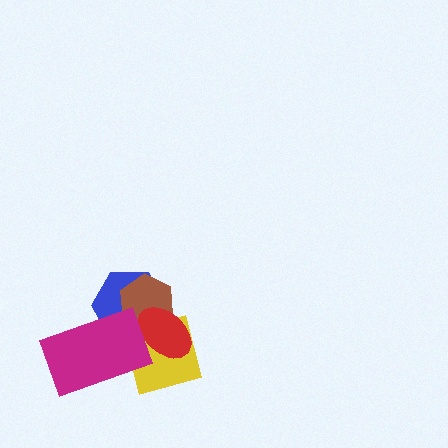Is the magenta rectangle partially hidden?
No, no other shape covers it.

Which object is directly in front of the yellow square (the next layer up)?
The brown hexagon is directly in front of the yellow square.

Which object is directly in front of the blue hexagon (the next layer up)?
The yellow square is directly in front of the blue hexagon.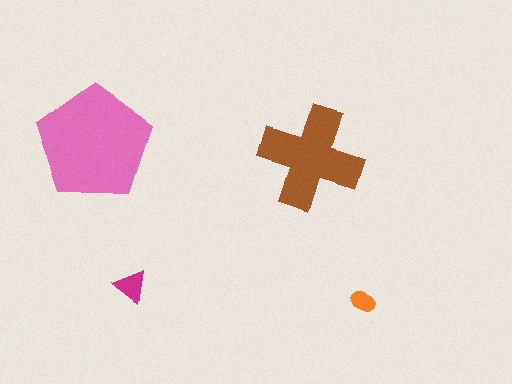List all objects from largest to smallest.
The pink pentagon, the brown cross, the magenta triangle, the orange ellipse.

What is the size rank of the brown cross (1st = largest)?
2nd.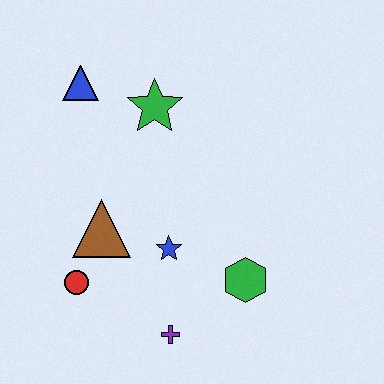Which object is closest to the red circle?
The brown triangle is closest to the red circle.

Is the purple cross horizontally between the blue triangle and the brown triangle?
No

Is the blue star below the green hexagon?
No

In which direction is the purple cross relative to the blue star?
The purple cross is below the blue star.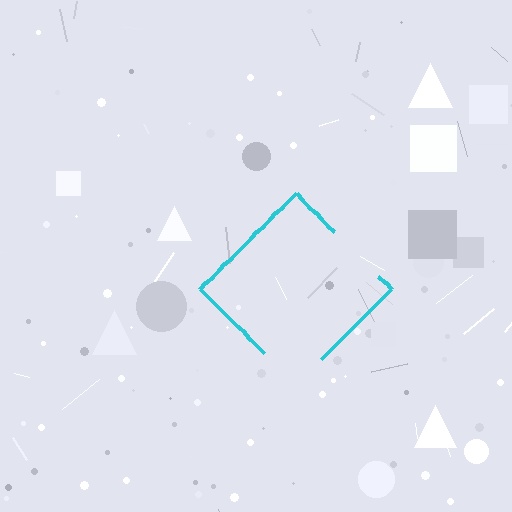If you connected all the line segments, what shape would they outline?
They would outline a diamond.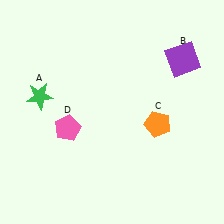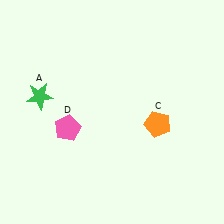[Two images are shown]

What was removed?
The purple square (B) was removed in Image 2.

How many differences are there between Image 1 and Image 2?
There is 1 difference between the two images.